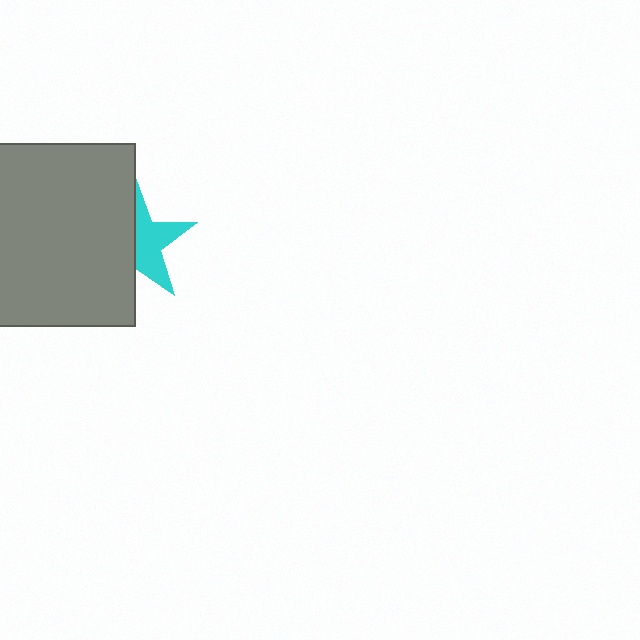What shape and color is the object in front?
The object in front is a gray square.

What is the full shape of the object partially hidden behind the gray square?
The partially hidden object is a cyan star.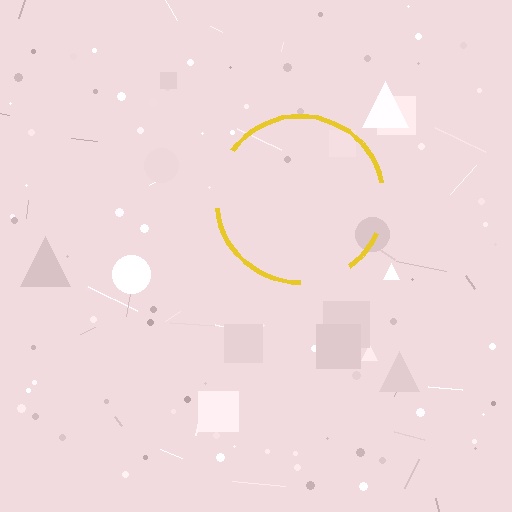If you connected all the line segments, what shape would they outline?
They would outline a circle.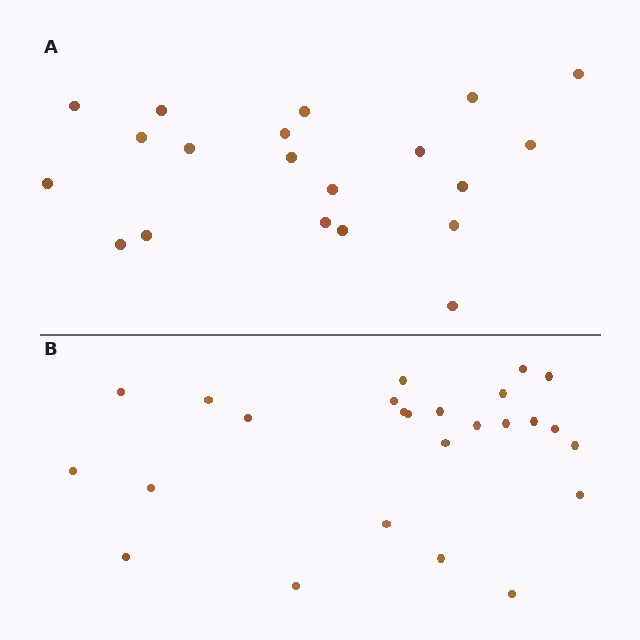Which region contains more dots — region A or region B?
Region B (the bottom region) has more dots.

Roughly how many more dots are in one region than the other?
Region B has about 5 more dots than region A.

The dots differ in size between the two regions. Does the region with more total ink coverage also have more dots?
No. Region A has more total ink coverage because its dots are larger, but region B actually contains more individual dots. Total area can be misleading — the number of items is what matters here.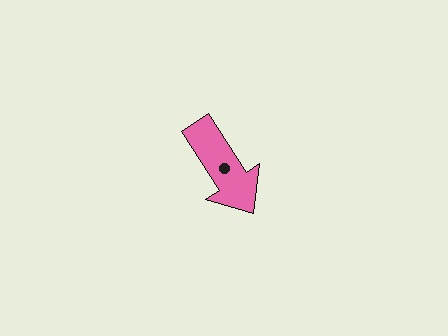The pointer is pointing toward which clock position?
Roughly 5 o'clock.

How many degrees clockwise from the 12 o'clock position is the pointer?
Approximately 147 degrees.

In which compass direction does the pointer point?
Southeast.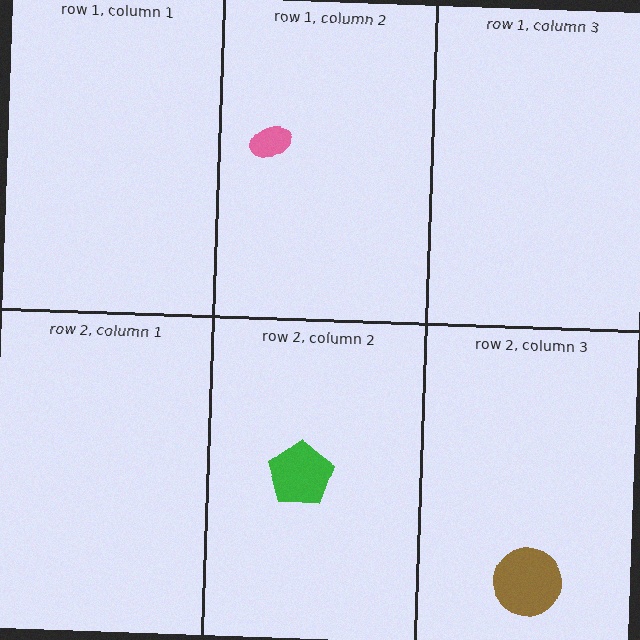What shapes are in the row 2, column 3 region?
The brown circle.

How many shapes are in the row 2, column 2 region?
1.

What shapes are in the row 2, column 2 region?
The green pentagon.